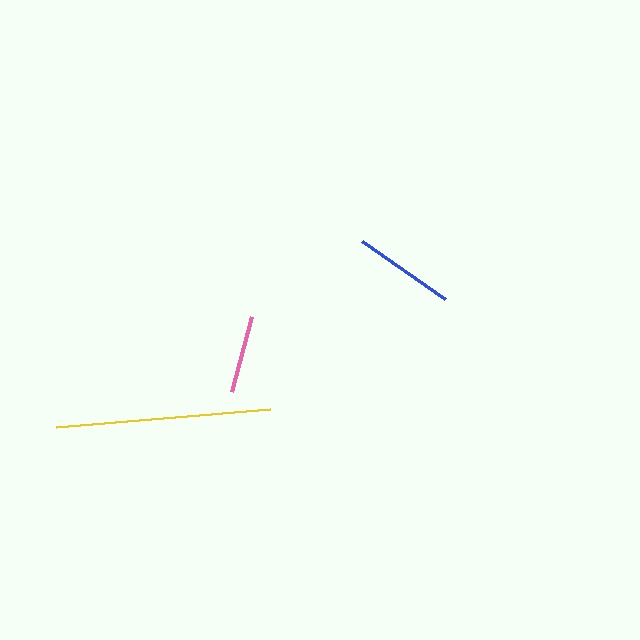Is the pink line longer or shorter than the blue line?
The blue line is longer than the pink line.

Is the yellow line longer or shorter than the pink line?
The yellow line is longer than the pink line.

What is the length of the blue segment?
The blue segment is approximately 101 pixels long.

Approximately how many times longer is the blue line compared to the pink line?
The blue line is approximately 1.3 times the length of the pink line.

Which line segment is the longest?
The yellow line is the longest at approximately 214 pixels.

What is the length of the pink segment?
The pink segment is approximately 77 pixels long.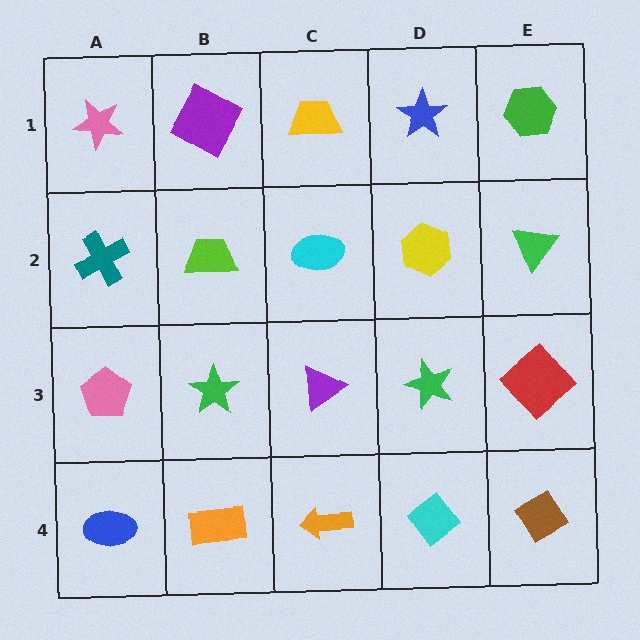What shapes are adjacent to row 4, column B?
A green star (row 3, column B), a blue ellipse (row 4, column A), an orange arrow (row 4, column C).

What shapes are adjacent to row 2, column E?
A green hexagon (row 1, column E), a red diamond (row 3, column E), a yellow hexagon (row 2, column D).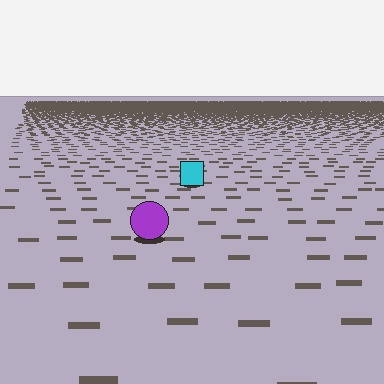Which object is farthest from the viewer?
The cyan square is farthest from the viewer. It appears smaller and the ground texture around it is denser.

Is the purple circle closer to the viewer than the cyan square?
Yes. The purple circle is closer — you can tell from the texture gradient: the ground texture is coarser near it.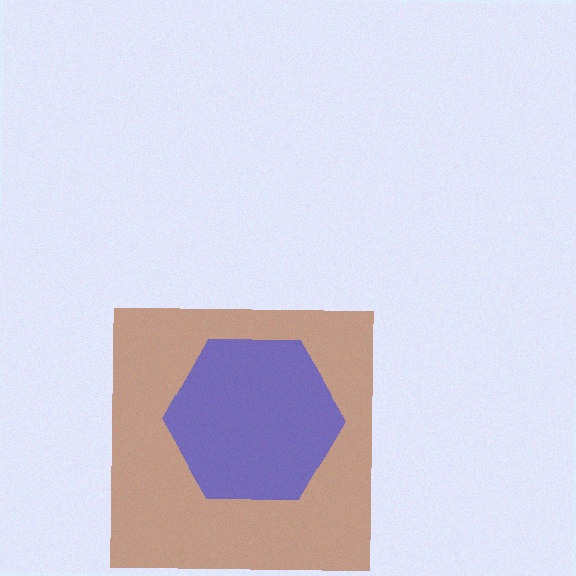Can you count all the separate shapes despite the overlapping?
Yes, there are 2 separate shapes.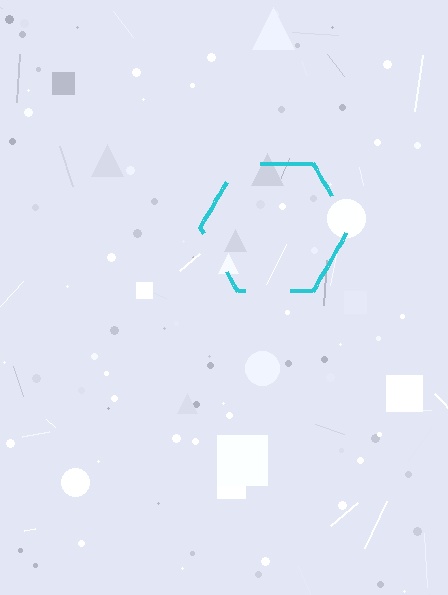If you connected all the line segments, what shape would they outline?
They would outline a hexagon.